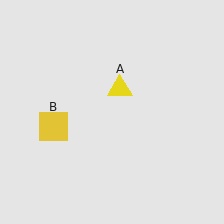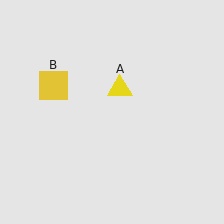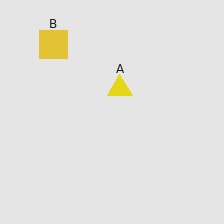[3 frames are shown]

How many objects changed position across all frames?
1 object changed position: yellow square (object B).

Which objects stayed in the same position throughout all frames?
Yellow triangle (object A) remained stationary.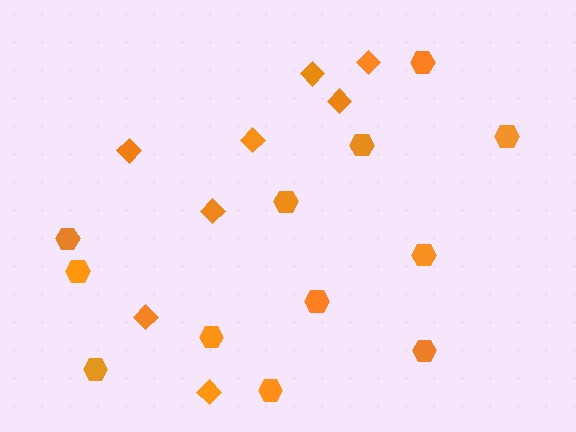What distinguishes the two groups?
There are 2 groups: one group of hexagons (12) and one group of diamonds (8).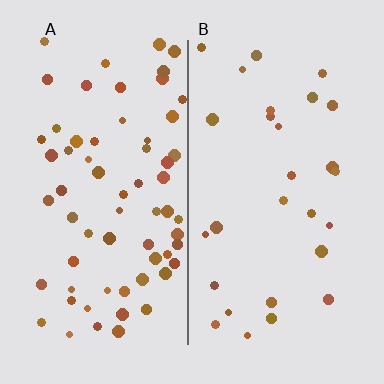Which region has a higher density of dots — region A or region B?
A (the left).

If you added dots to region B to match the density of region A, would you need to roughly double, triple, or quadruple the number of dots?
Approximately double.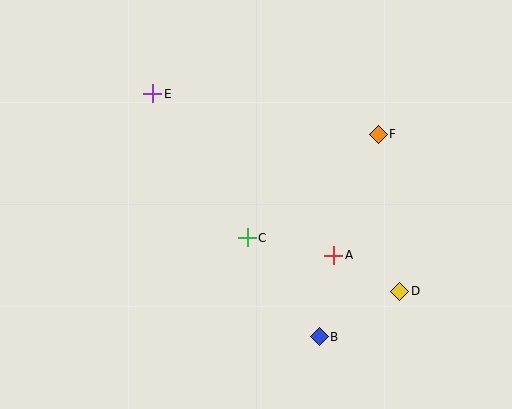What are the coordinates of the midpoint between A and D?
The midpoint between A and D is at (367, 273).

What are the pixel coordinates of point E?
Point E is at (153, 94).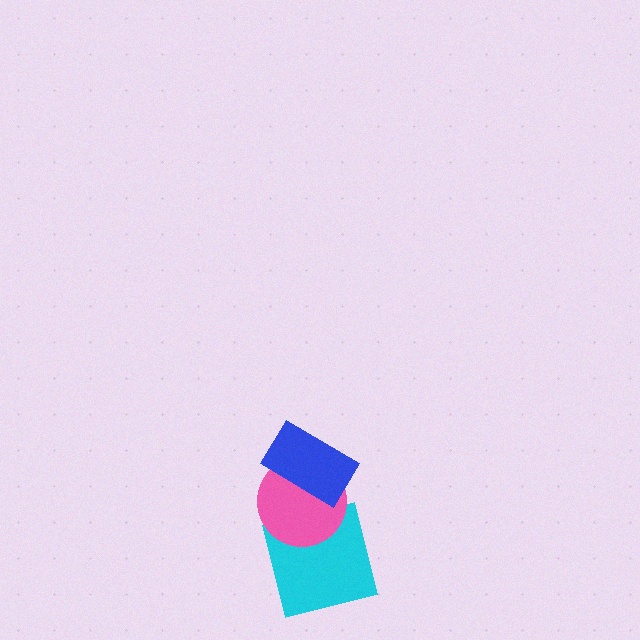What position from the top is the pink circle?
The pink circle is 2nd from the top.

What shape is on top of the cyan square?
The pink circle is on top of the cyan square.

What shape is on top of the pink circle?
The blue rectangle is on top of the pink circle.